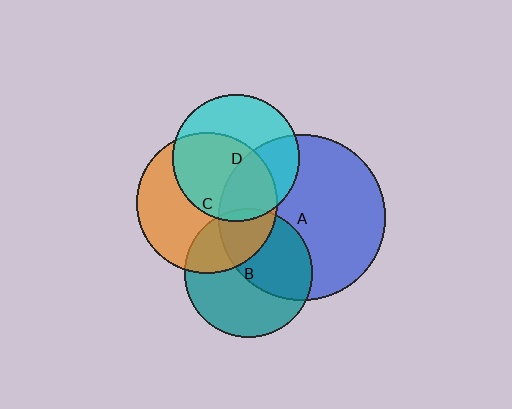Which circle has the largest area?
Circle A (blue).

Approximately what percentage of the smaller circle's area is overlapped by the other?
Approximately 55%.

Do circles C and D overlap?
Yes.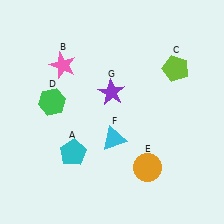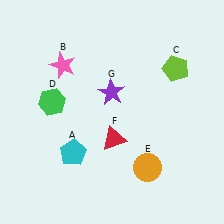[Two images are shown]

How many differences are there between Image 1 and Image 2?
There is 1 difference between the two images.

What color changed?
The triangle (F) changed from cyan in Image 1 to red in Image 2.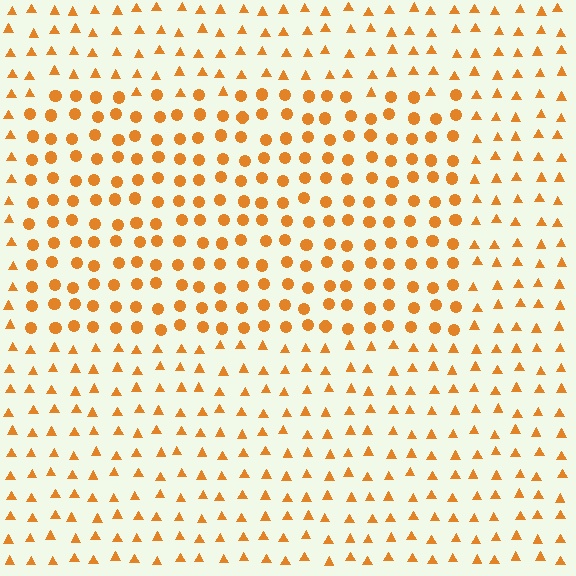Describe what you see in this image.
The image is filled with small orange elements arranged in a uniform grid. A rectangle-shaped region contains circles, while the surrounding area contains triangles. The boundary is defined purely by the change in element shape.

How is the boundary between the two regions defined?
The boundary is defined by a change in element shape: circles inside vs. triangles outside. All elements share the same color and spacing.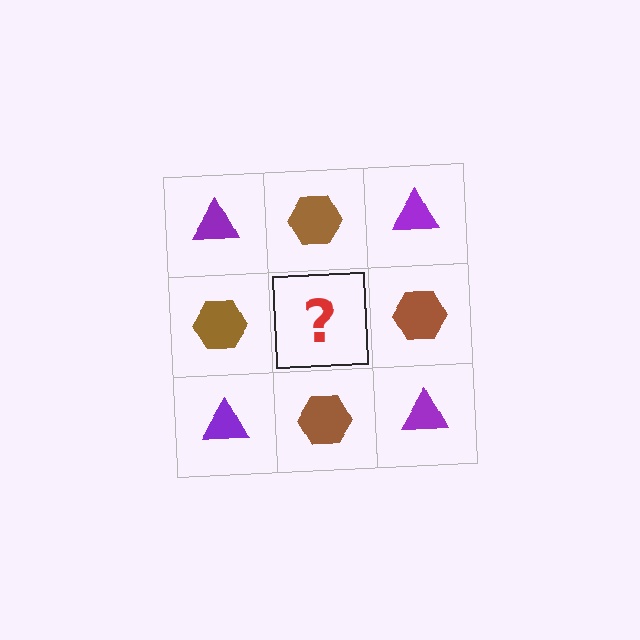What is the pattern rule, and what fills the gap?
The rule is that it alternates purple triangle and brown hexagon in a checkerboard pattern. The gap should be filled with a purple triangle.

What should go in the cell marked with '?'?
The missing cell should contain a purple triangle.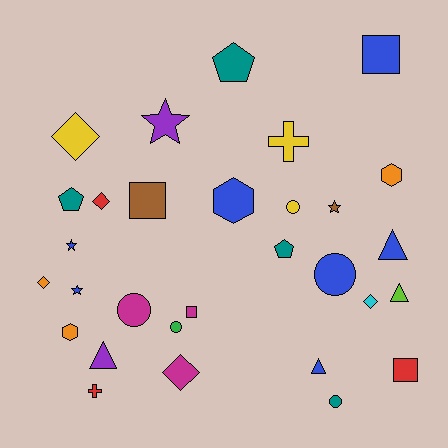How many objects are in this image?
There are 30 objects.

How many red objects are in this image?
There are 3 red objects.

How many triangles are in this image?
There are 4 triangles.